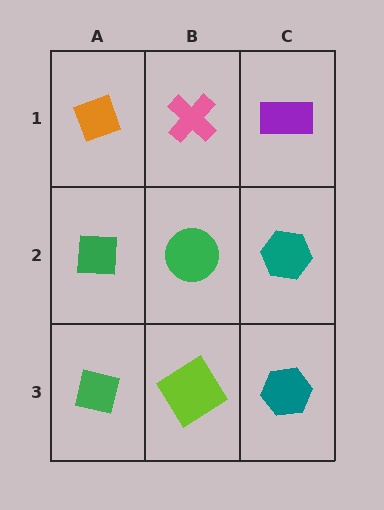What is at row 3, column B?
A lime diamond.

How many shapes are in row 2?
3 shapes.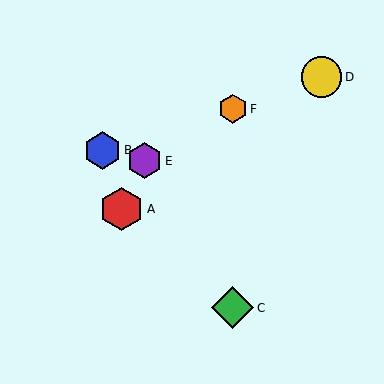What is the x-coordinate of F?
Object F is at x≈233.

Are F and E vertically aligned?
No, F is at x≈233 and E is at x≈144.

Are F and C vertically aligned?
Yes, both are at x≈233.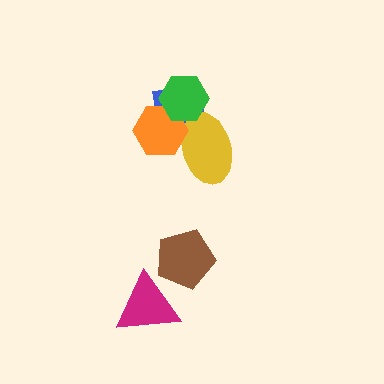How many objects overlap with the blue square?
3 objects overlap with the blue square.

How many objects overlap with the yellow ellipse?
3 objects overlap with the yellow ellipse.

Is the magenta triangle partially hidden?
Yes, it is partially covered by another shape.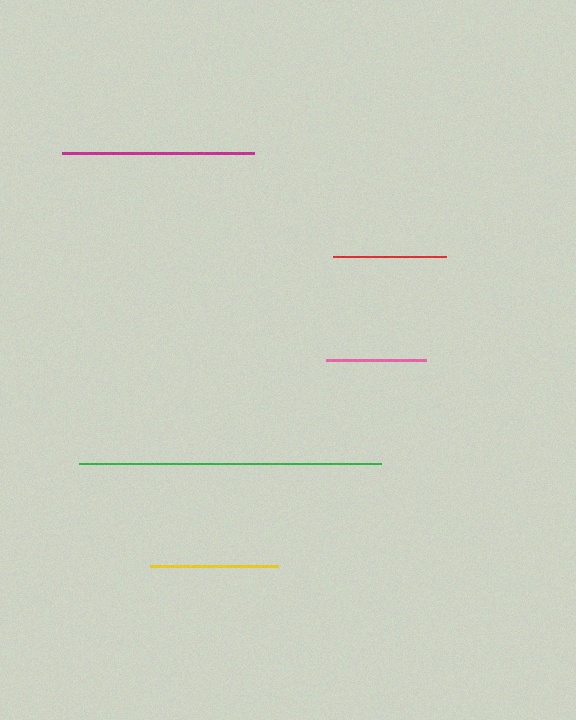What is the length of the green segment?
The green segment is approximately 302 pixels long.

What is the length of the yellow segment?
The yellow segment is approximately 128 pixels long.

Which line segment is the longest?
The green line is the longest at approximately 302 pixels.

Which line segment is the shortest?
The pink line is the shortest at approximately 100 pixels.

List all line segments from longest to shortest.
From longest to shortest: green, magenta, yellow, red, pink.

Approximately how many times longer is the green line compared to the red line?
The green line is approximately 2.7 times the length of the red line.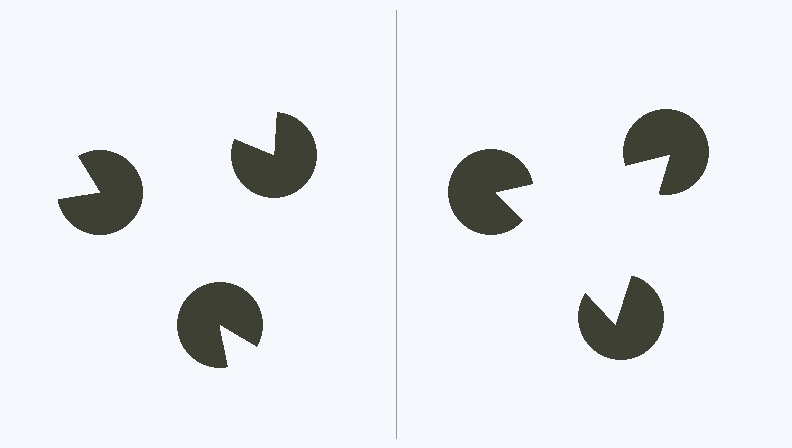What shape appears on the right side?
An illusory triangle.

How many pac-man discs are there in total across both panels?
6 — 3 on each side.